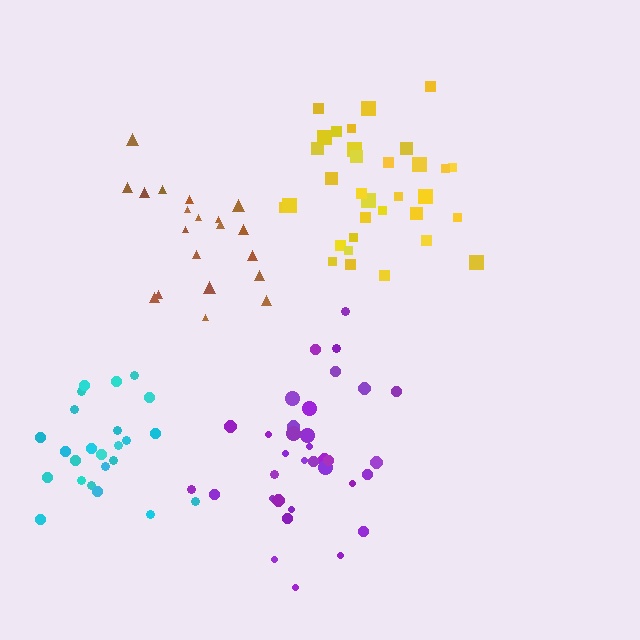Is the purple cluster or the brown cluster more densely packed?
Brown.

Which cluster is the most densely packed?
Brown.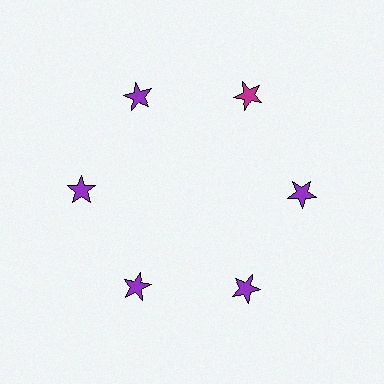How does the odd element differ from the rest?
It has a different color: magenta instead of purple.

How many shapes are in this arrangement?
There are 6 shapes arranged in a ring pattern.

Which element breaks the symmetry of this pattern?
The magenta star at roughly the 1 o'clock position breaks the symmetry. All other shapes are purple stars.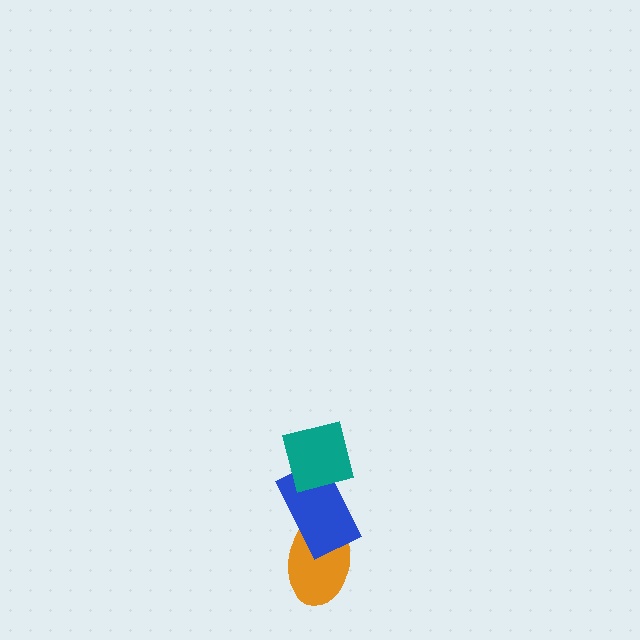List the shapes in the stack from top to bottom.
From top to bottom: the teal square, the blue rectangle, the orange ellipse.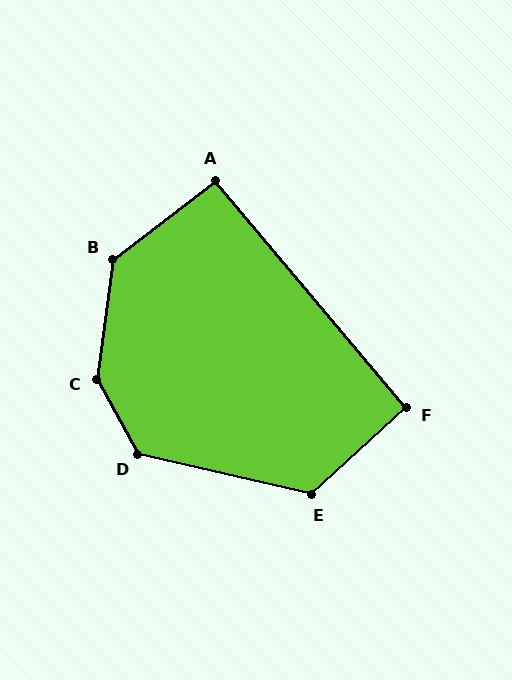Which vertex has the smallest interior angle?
A, at approximately 93 degrees.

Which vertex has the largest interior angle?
C, at approximately 143 degrees.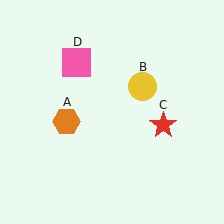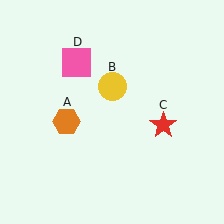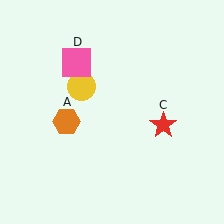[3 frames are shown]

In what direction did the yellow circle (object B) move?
The yellow circle (object B) moved left.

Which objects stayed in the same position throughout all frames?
Orange hexagon (object A) and red star (object C) and pink square (object D) remained stationary.